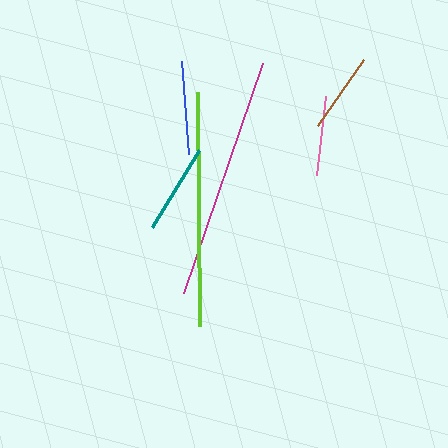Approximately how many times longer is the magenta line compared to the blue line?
The magenta line is approximately 2.6 times the length of the blue line.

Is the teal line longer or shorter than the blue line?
The blue line is longer than the teal line.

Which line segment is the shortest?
The pink line is the shortest at approximately 79 pixels.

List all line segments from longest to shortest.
From longest to shortest: magenta, lime, blue, teal, brown, pink.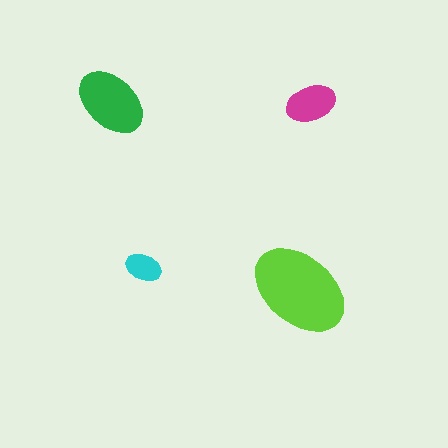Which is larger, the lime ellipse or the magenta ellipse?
The lime one.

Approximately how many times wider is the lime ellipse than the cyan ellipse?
About 2.5 times wider.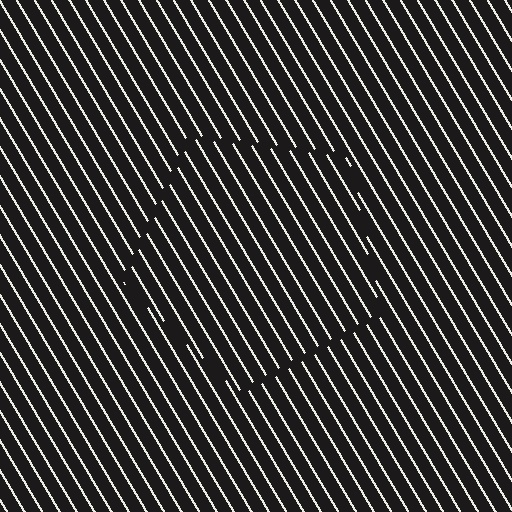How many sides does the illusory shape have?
5 sides — the line-ends trace a pentagon.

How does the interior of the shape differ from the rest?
The interior of the shape contains the same grating, shifted by half a period — the contour is defined by the phase discontinuity where line-ends from the inner and outer gratings abut.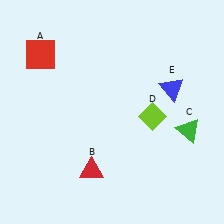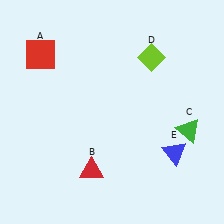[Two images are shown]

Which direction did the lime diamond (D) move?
The lime diamond (D) moved up.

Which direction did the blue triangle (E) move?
The blue triangle (E) moved down.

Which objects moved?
The objects that moved are: the lime diamond (D), the blue triangle (E).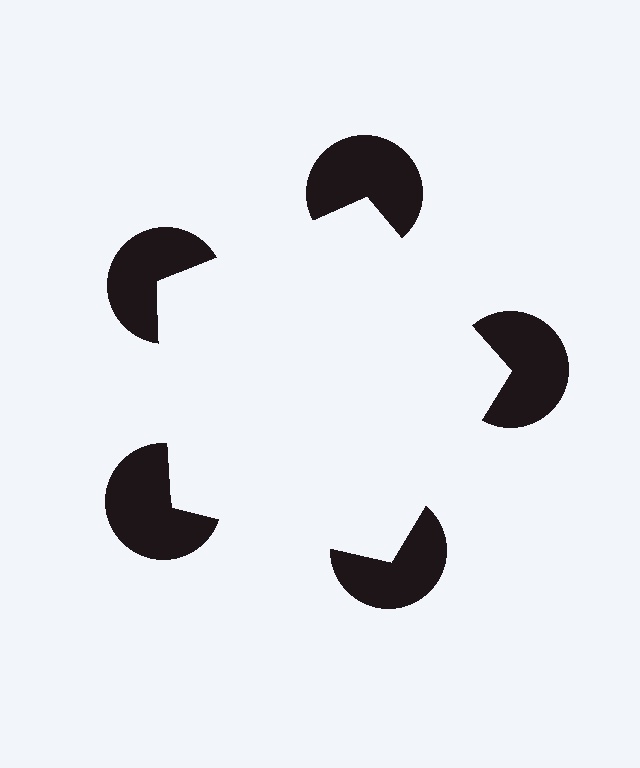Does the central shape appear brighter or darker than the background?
It typically appears slightly brighter than the background, even though no actual brightness change is drawn.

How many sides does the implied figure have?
5 sides.